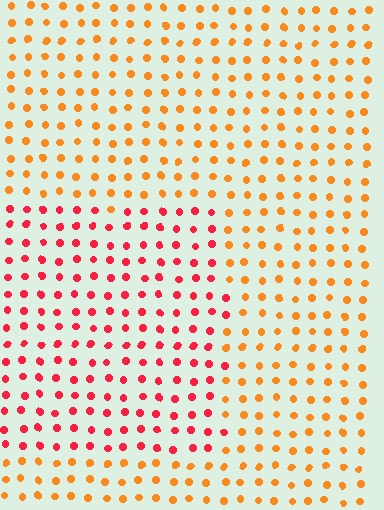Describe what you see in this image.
The image is filled with small orange elements in a uniform arrangement. A rectangle-shaped region is visible where the elements are tinted to a slightly different hue, forming a subtle color boundary.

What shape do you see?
I see a rectangle.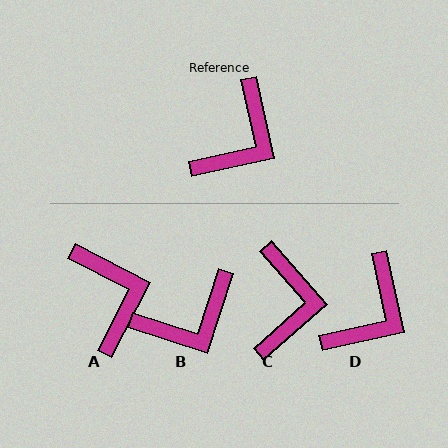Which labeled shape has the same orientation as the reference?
D.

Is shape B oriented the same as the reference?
No, it is off by about 30 degrees.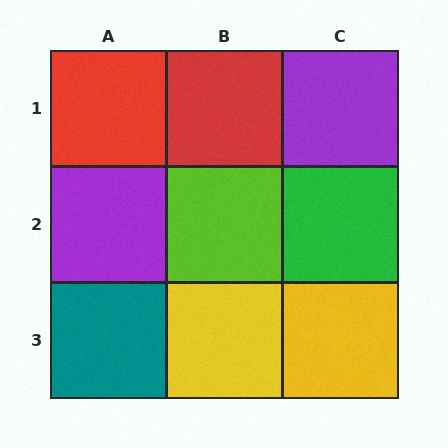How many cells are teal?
1 cell is teal.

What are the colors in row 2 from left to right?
Purple, lime, green.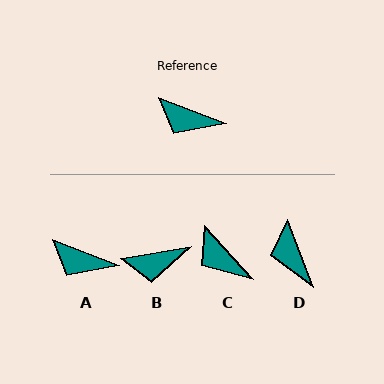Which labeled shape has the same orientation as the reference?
A.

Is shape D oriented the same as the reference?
No, it is off by about 47 degrees.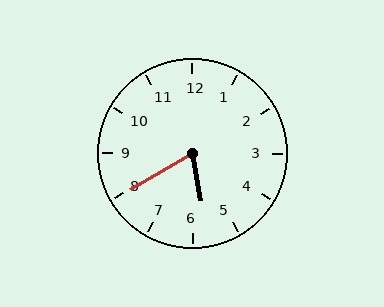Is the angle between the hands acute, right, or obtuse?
It is acute.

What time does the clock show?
5:40.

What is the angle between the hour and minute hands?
Approximately 70 degrees.